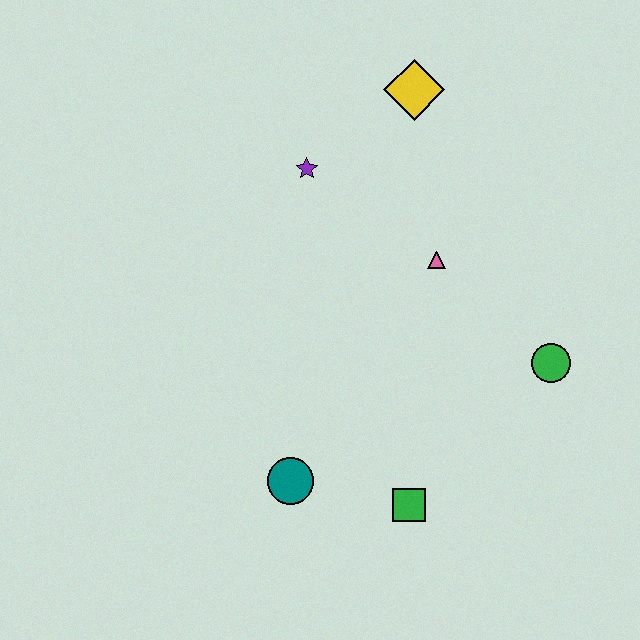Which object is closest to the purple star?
The yellow diamond is closest to the purple star.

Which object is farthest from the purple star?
The green square is farthest from the purple star.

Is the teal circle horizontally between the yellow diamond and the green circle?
No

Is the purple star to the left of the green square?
Yes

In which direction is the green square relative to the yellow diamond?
The green square is below the yellow diamond.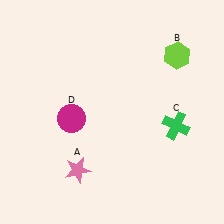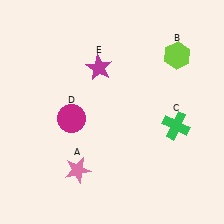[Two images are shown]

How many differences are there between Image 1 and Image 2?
There is 1 difference between the two images.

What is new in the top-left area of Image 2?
A magenta star (E) was added in the top-left area of Image 2.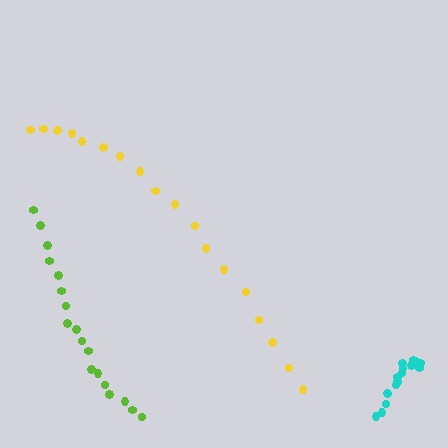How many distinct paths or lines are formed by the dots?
There are 3 distinct paths.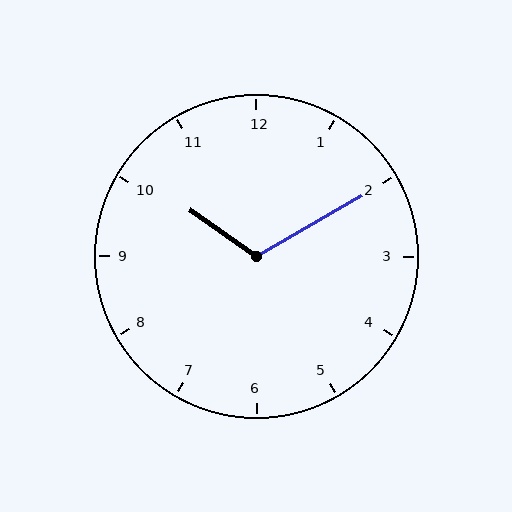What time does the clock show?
10:10.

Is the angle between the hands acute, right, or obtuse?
It is obtuse.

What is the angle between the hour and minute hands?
Approximately 115 degrees.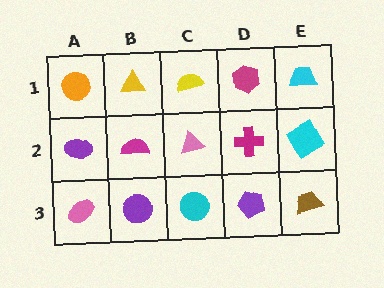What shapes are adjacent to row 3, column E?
A cyan square (row 2, column E), a purple pentagon (row 3, column D).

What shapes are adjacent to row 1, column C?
A pink triangle (row 2, column C), a yellow triangle (row 1, column B), a magenta hexagon (row 1, column D).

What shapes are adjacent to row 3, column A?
A purple ellipse (row 2, column A), a purple circle (row 3, column B).